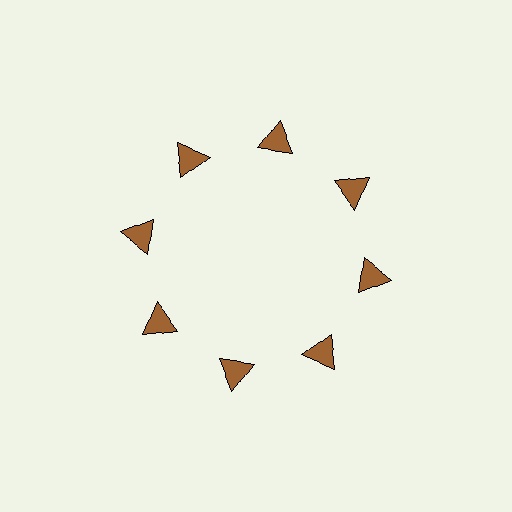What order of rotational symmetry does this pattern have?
This pattern has 8-fold rotational symmetry.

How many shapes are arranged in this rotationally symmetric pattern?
There are 8 shapes, arranged in 8 groups of 1.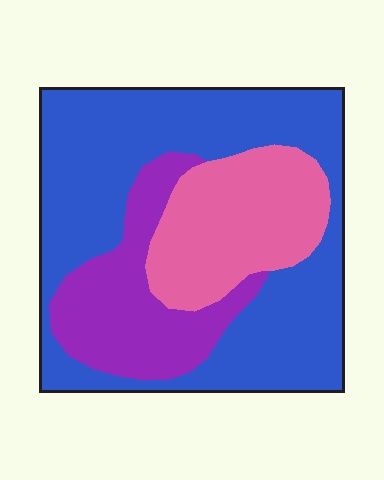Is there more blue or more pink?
Blue.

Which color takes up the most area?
Blue, at roughly 55%.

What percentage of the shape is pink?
Pink takes up less than a quarter of the shape.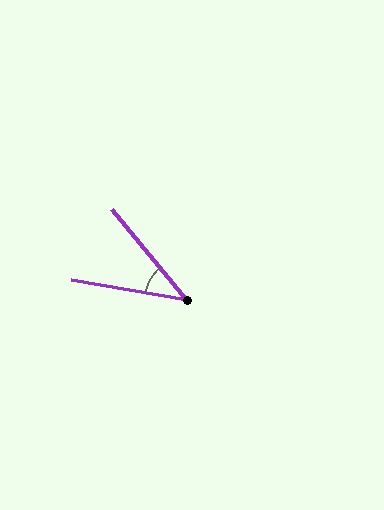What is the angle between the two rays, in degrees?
Approximately 41 degrees.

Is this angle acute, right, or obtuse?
It is acute.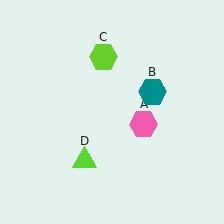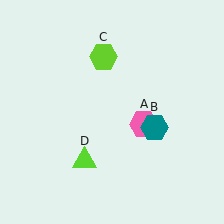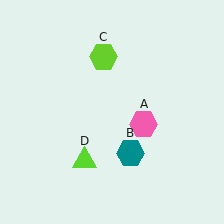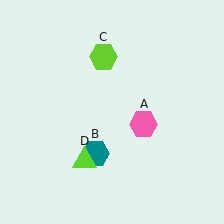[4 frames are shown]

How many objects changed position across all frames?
1 object changed position: teal hexagon (object B).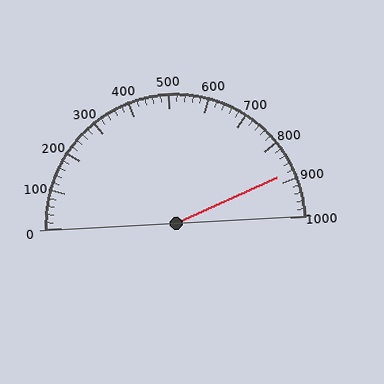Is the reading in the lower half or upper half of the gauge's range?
The reading is in the upper half of the range (0 to 1000).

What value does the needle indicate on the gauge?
The needle indicates approximately 880.